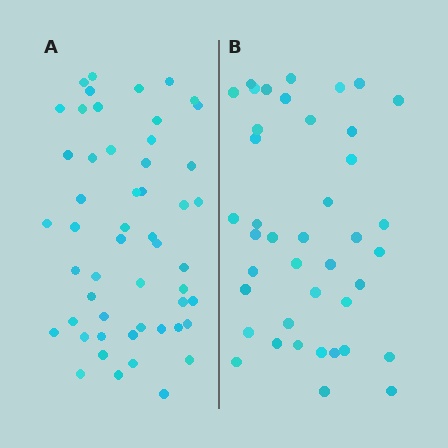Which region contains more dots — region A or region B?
Region A (the left region) has more dots.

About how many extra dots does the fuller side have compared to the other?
Region A has roughly 12 or so more dots than region B.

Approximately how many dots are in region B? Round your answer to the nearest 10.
About 40 dots. (The exact count is 41, which rounds to 40.)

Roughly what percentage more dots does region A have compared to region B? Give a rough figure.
About 25% more.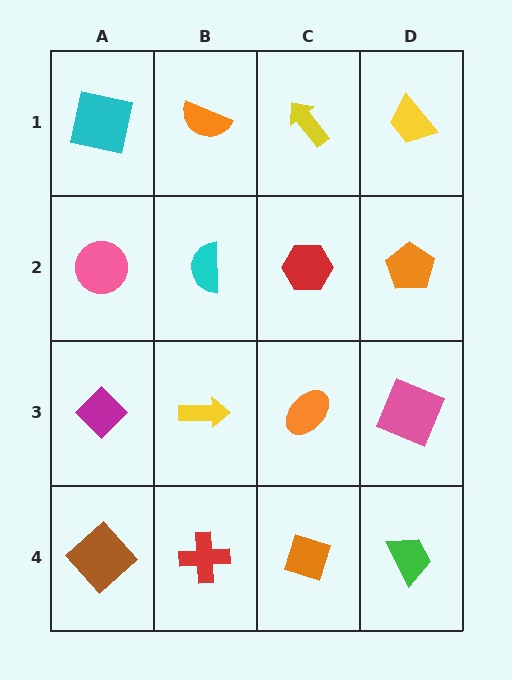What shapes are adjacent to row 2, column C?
A yellow arrow (row 1, column C), an orange ellipse (row 3, column C), a cyan semicircle (row 2, column B), an orange pentagon (row 2, column D).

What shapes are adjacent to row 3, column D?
An orange pentagon (row 2, column D), a green trapezoid (row 4, column D), an orange ellipse (row 3, column C).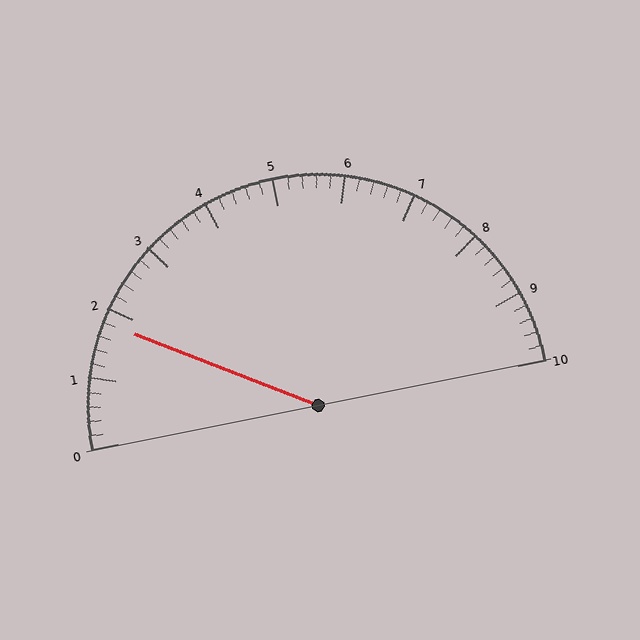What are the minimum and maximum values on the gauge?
The gauge ranges from 0 to 10.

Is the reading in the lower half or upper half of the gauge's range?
The reading is in the lower half of the range (0 to 10).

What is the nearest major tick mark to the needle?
The nearest major tick mark is 2.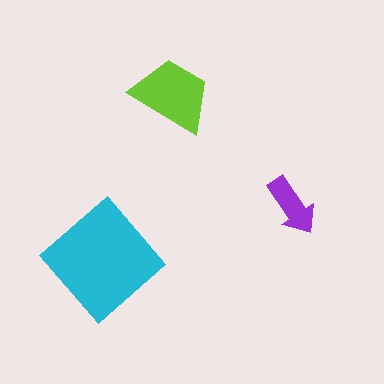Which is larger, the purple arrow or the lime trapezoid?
The lime trapezoid.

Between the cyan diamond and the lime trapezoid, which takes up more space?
The cyan diamond.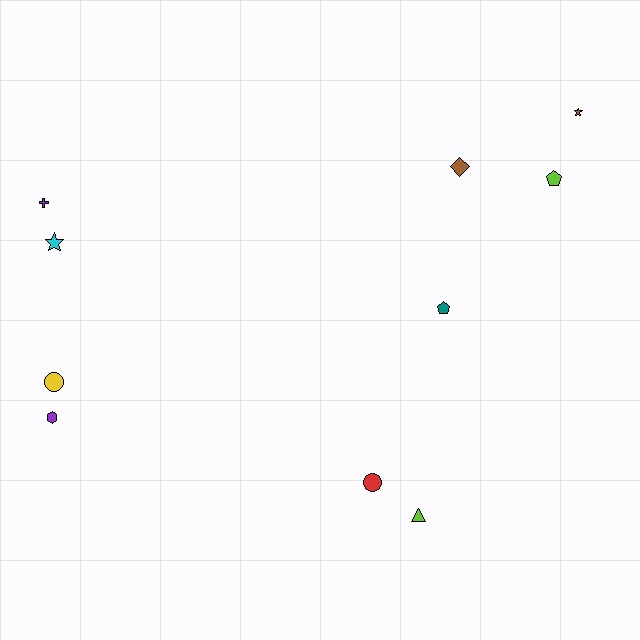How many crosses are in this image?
There is 1 cross.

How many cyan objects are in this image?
There is 1 cyan object.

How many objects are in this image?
There are 10 objects.